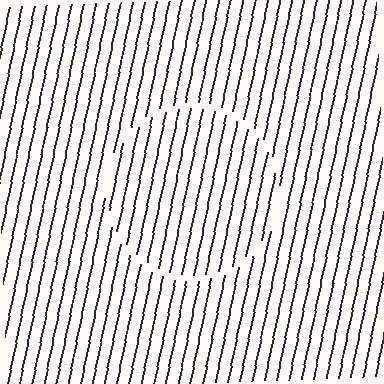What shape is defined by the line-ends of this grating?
An illusory circle. The interior of the shape contains the same grating, shifted by half a period — the contour is defined by the phase discontinuity where line-ends from the inner and outer gratings abut.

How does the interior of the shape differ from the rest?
The interior of the shape contains the same grating, shifted by half a period — the contour is defined by the phase discontinuity where line-ends from the inner and outer gratings abut.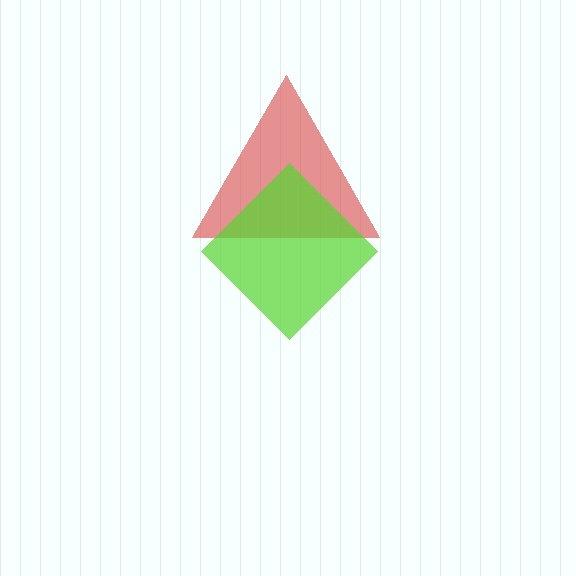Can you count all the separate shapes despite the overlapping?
Yes, there are 2 separate shapes.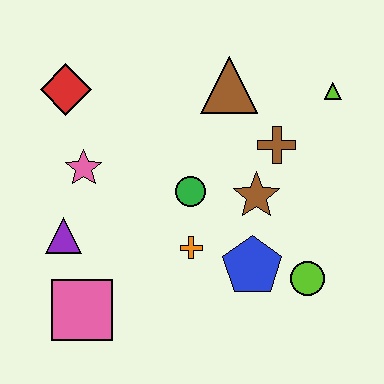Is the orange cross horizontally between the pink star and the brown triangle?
Yes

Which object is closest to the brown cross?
The brown star is closest to the brown cross.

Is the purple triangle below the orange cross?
No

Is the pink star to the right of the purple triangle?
Yes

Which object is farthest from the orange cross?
The lime triangle is farthest from the orange cross.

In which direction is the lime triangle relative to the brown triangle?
The lime triangle is to the right of the brown triangle.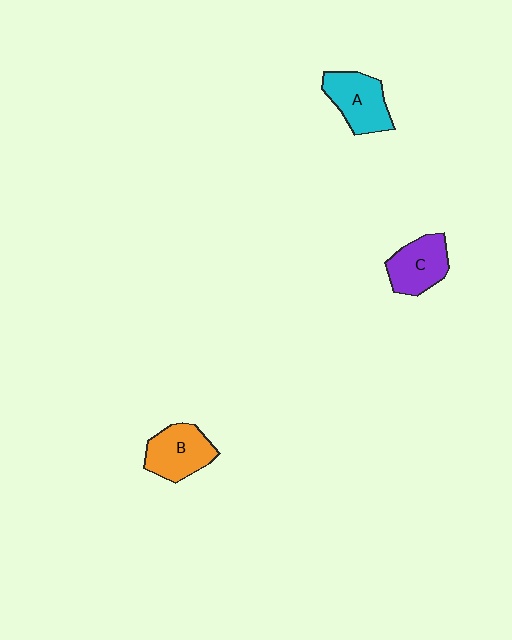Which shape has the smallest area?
Shape C (purple).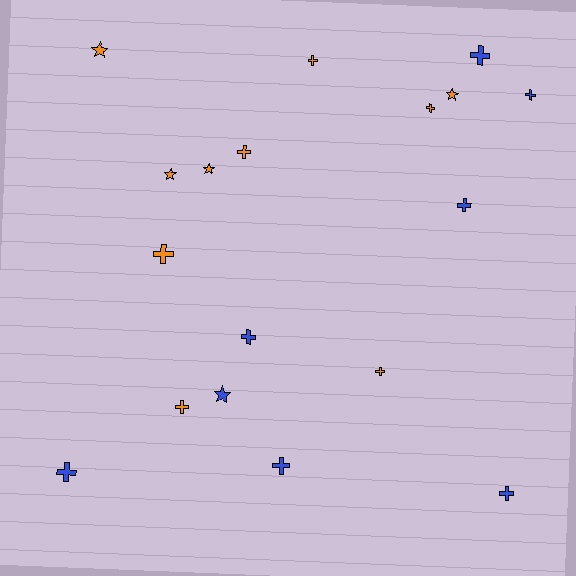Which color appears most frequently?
Orange, with 10 objects.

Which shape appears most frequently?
Cross, with 13 objects.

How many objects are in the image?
There are 18 objects.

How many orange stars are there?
There are 4 orange stars.